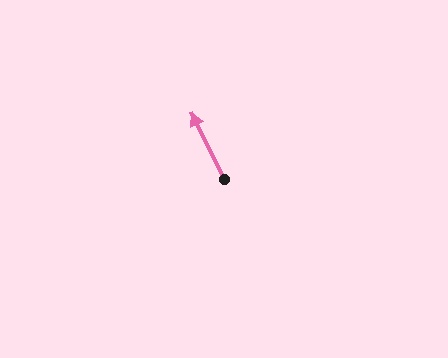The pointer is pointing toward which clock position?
Roughly 11 o'clock.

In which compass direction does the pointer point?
Northwest.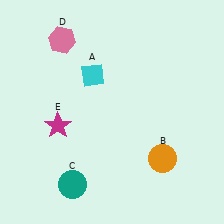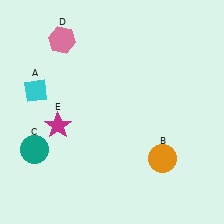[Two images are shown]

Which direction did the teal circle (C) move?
The teal circle (C) moved left.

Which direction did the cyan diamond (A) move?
The cyan diamond (A) moved left.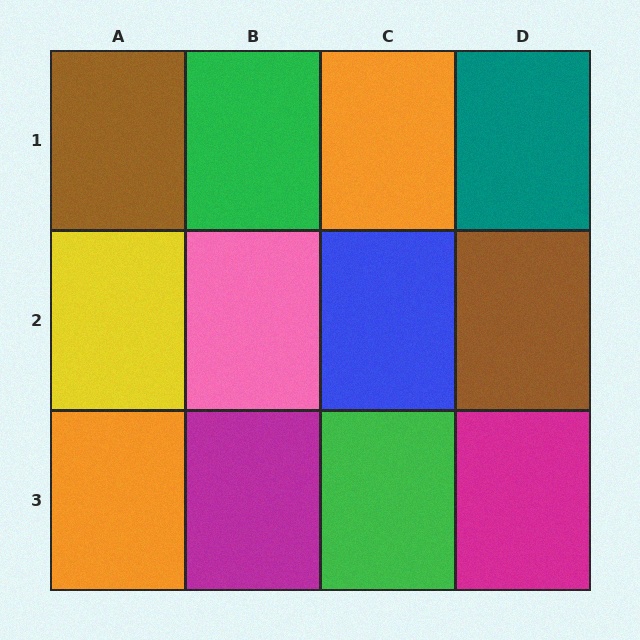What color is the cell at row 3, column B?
Magenta.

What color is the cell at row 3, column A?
Orange.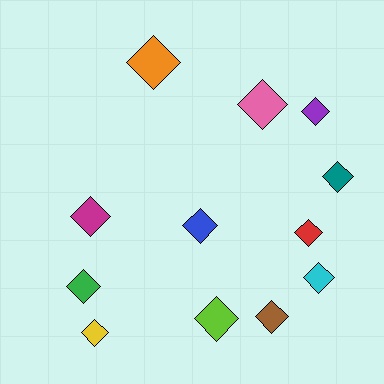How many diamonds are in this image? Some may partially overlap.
There are 12 diamonds.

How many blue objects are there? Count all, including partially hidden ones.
There is 1 blue object.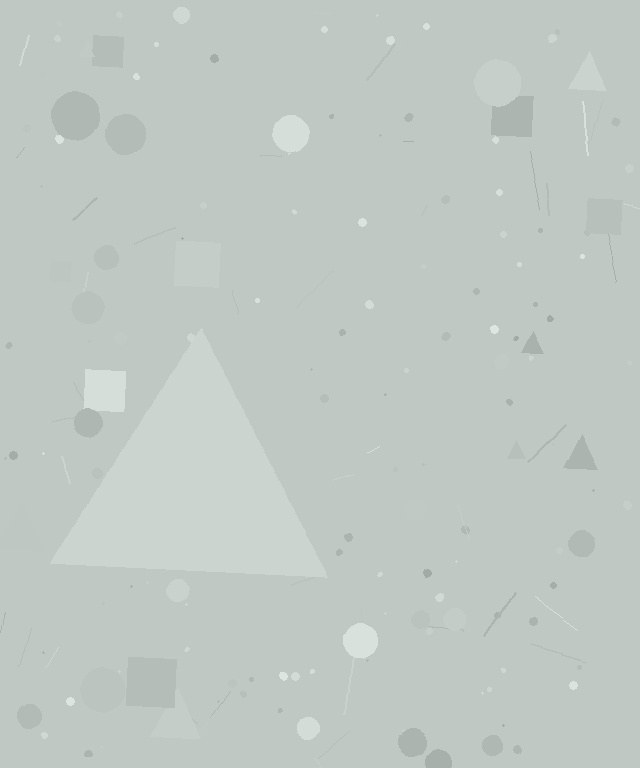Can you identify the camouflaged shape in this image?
The camouflaged shape is a triangle.